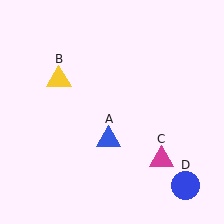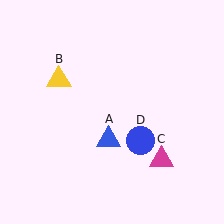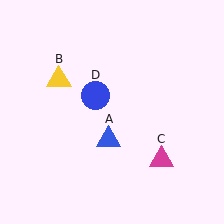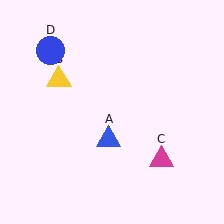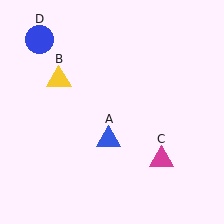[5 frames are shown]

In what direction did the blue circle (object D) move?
The blue circle (object D) moved up and to the left.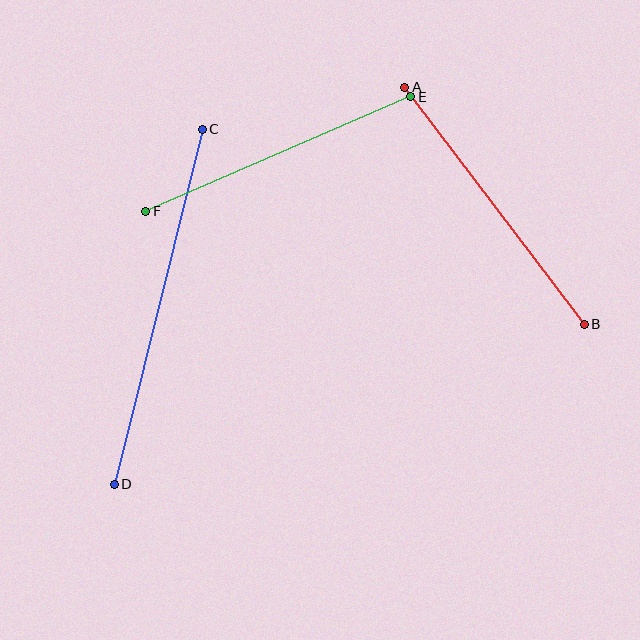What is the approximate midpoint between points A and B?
The midpoint is at approximately (494, 206) pixels.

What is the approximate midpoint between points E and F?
The midpoint is at approximately (278, 154) pixels.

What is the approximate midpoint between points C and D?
The midpoint is at approximately (158, 307) pixels.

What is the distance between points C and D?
The distance is approximately 366 pixels.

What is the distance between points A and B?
The distance is approximately 297 pixels.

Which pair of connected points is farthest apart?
Points C and D are farthest apart.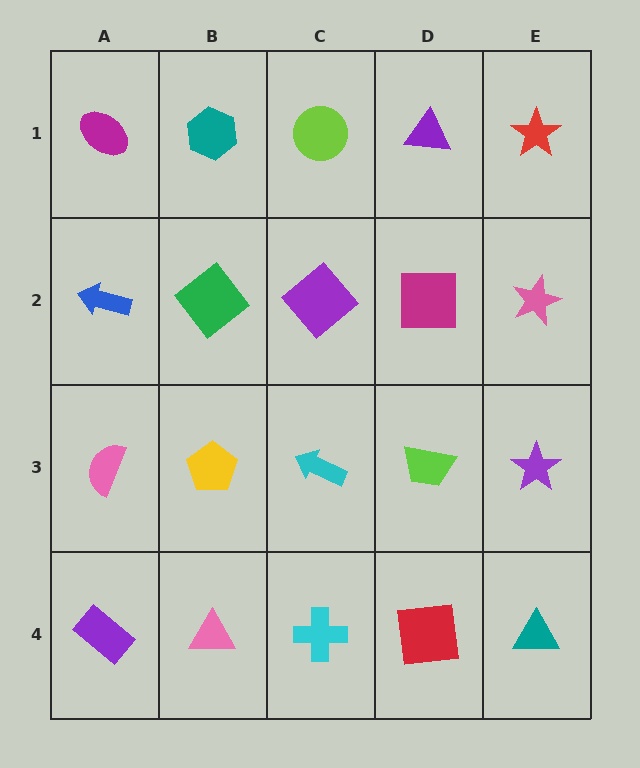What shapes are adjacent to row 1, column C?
A purple diamond (row 2, column C), a teal hexagon (row 1, column B), a purple triangle (row 1, column D).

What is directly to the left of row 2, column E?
A magenta square.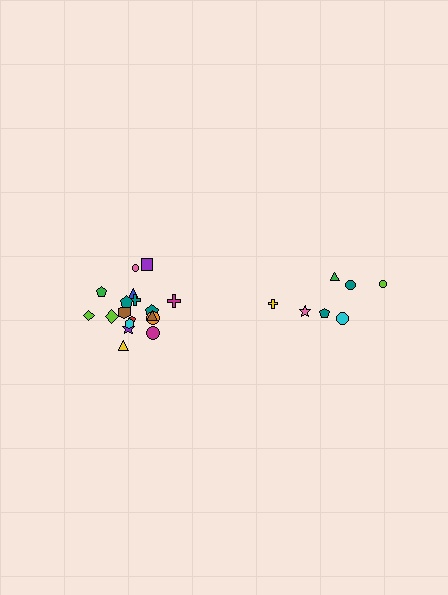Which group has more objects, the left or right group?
The left group.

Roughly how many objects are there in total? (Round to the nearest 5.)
Roughly 25 objects in total.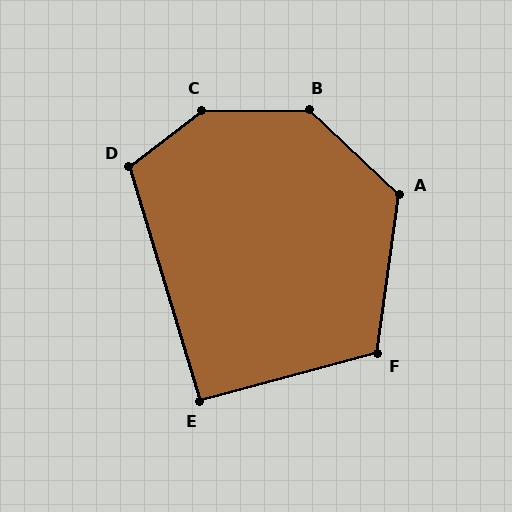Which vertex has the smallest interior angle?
E, at approximately 92 degrees.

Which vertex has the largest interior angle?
C, at approximately 143 degrees.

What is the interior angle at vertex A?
Approximately 126 degrees (obtuse).